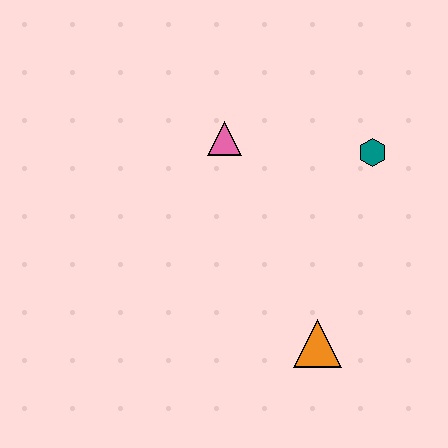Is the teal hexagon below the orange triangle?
No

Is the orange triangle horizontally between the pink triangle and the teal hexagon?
Yes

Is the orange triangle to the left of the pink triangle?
No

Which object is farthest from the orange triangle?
The pink triangle is farthest from the orange triangle.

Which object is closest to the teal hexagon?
The pink triangle is closest to the teal hexagon.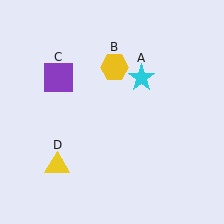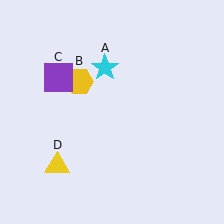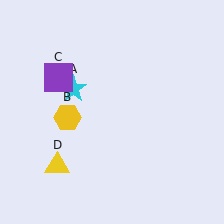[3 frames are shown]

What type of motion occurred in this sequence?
The cyan star (object A), yellow hexagon (object B) rotated counterclockwise around the center of the scene.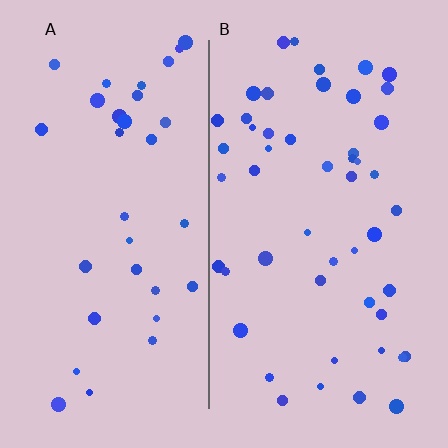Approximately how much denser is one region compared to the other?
Approximately 1.5× — region B over region A.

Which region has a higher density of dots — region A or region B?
B (the right).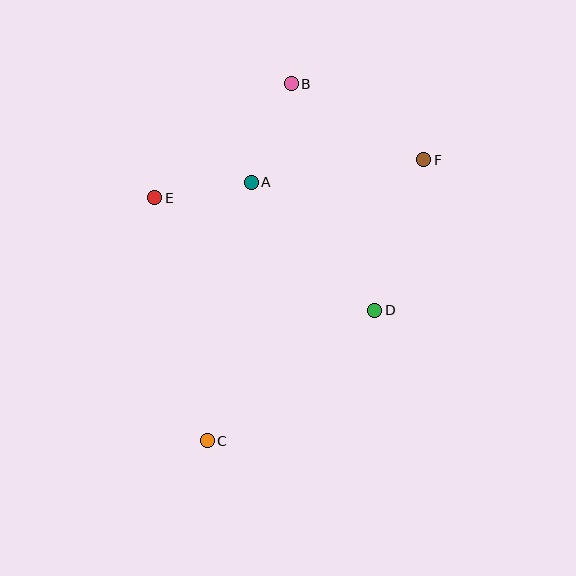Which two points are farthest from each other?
Points B and C are farthest from each other.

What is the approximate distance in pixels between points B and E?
The distance between B and E is approximately 178 pixels.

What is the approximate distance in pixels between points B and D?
The distance between B and D is approximately 241 pixels.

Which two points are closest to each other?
Points A and E are closest to each other.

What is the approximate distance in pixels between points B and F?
The distance between B and F is approximately 153 pixels.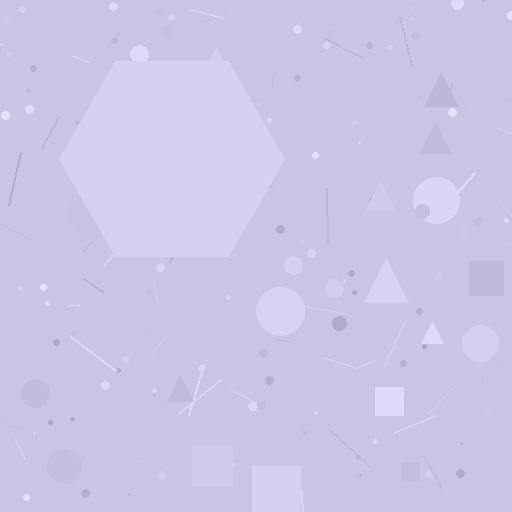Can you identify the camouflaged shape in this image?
The camouflaged shape is a hexagon.